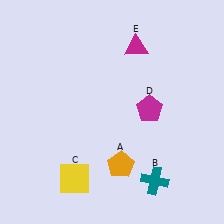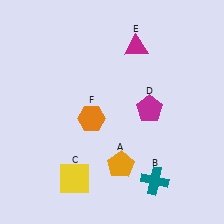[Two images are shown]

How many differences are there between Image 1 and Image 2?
There is 1 difference between the two images.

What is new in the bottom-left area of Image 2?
An orange hexagon (F) was added in the bottom-left area of Image 2.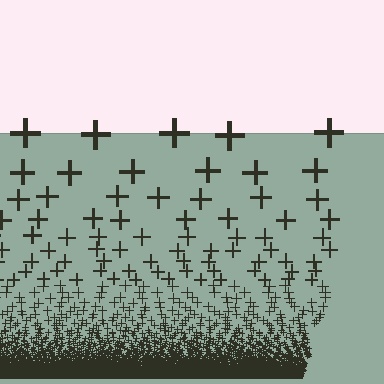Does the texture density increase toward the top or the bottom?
Density increases toward the bottom.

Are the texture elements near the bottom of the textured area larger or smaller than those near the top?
Smaller. The gradient is inverted — elements near the bottom are smaller and denser.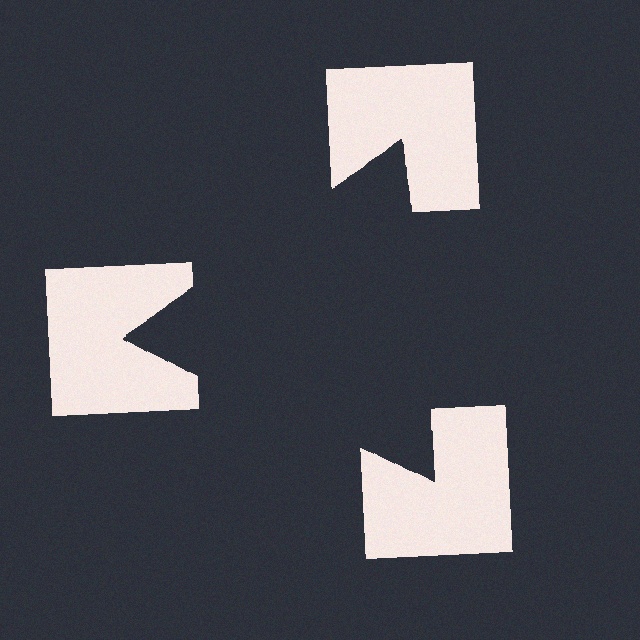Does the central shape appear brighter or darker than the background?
It typically appears slightly darker than the background, even though no actual brightness change is drawn.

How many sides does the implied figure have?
3 sides.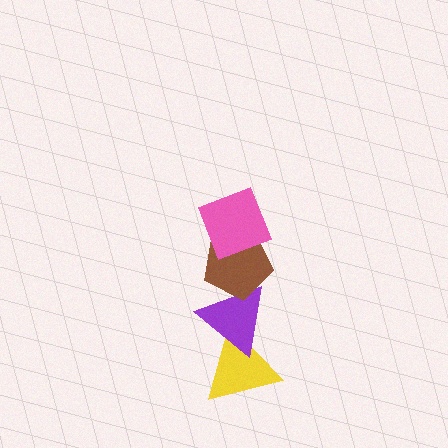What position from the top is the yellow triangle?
The yellow triangle is 4th from the top.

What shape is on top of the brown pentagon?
The pink diamond is on top of the brown pentagon.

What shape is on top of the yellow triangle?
The purple triangle is on top of the yellow triangle.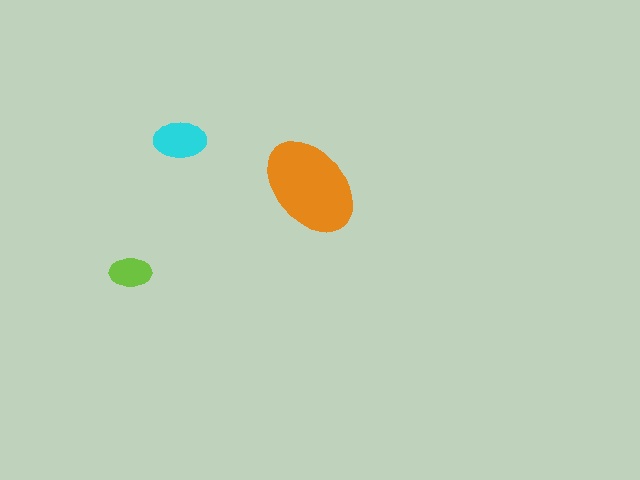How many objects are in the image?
There are 3 objects in the image.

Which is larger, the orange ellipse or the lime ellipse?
The orange one.